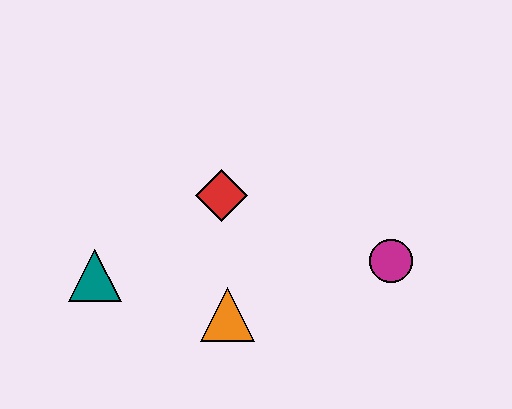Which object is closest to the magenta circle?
The orange triangle is closest to the magenta circle.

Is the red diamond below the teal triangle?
No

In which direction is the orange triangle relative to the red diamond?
The orange triangle is below the red diamond.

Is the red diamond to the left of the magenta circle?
Yes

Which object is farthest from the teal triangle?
The magenta circle is farthest from the teal triangle.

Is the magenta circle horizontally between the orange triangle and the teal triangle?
No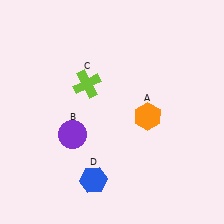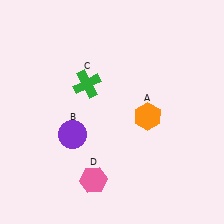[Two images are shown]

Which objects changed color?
C changed from lime to green. D changed from blue to pink.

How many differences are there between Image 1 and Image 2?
There are 2 differences between the two images.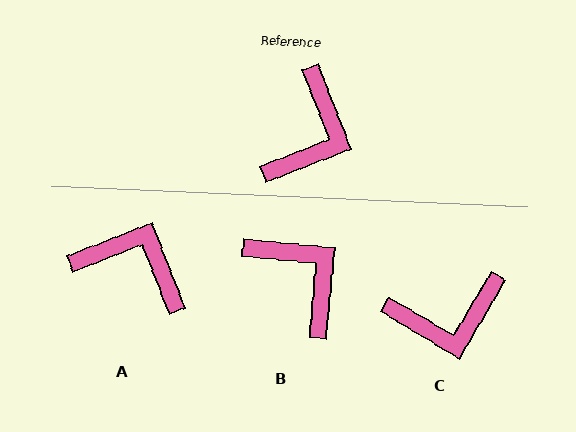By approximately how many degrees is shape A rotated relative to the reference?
Approximately 90 degrees counter-clockwise.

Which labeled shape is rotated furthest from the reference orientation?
A, about 90 degrees away.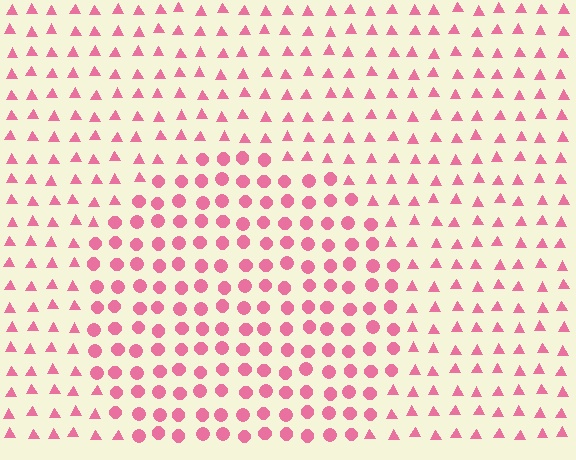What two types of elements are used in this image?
The image uses circles inside the circle region and triangles outside it.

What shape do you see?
I see a circle.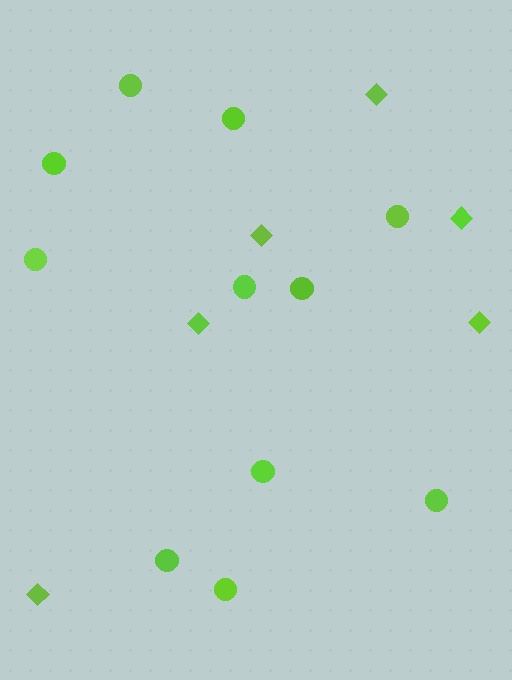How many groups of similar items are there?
There are 2 groups: one group of circles (11) and one group of diamonds (6).